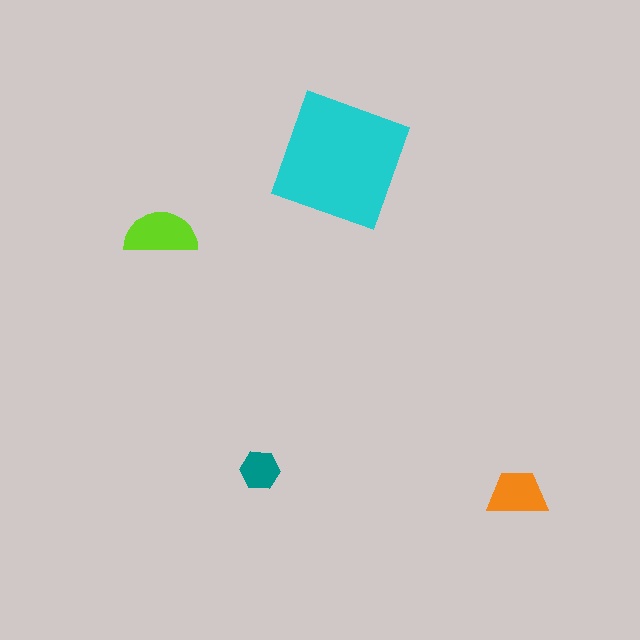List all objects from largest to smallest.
The cyan square, the lime semicircle, the orange trapezoid, the teal hexagon.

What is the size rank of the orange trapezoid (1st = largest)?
3rd.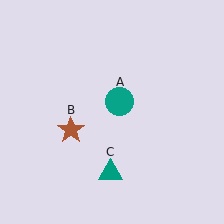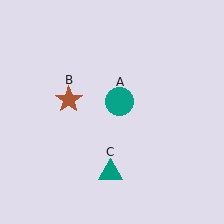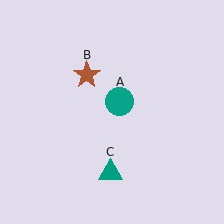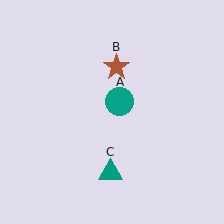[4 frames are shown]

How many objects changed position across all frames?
1 object changed position: brown star (object B).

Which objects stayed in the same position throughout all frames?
Teal circle (object A) and teal triangle (object C) remained stationary.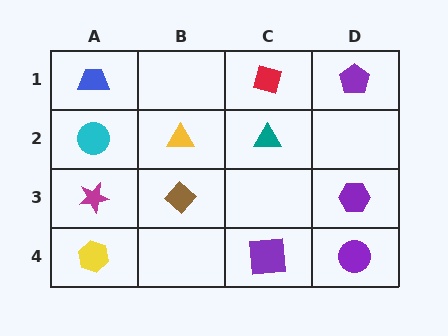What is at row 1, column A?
A blue trapezoid.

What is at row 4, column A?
A yellow hexagon.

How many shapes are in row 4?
3 shapes.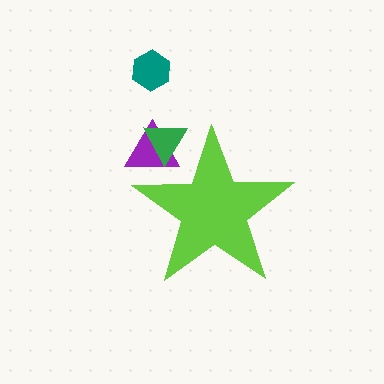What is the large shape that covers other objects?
A lime star.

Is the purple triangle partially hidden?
Yes, the purple triangle is partially hidden behind the lime star.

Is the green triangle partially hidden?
Yes, the green triangle is partially hidden behind the lime star.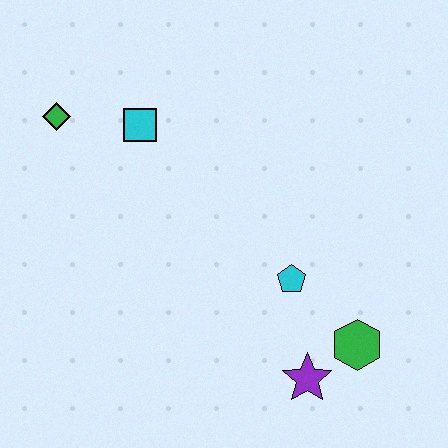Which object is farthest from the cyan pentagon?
The green diamond is farthest from the cyan pentagon.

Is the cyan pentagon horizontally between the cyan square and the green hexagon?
Yes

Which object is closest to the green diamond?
The cyan square is closest to the green diamond.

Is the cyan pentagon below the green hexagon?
No